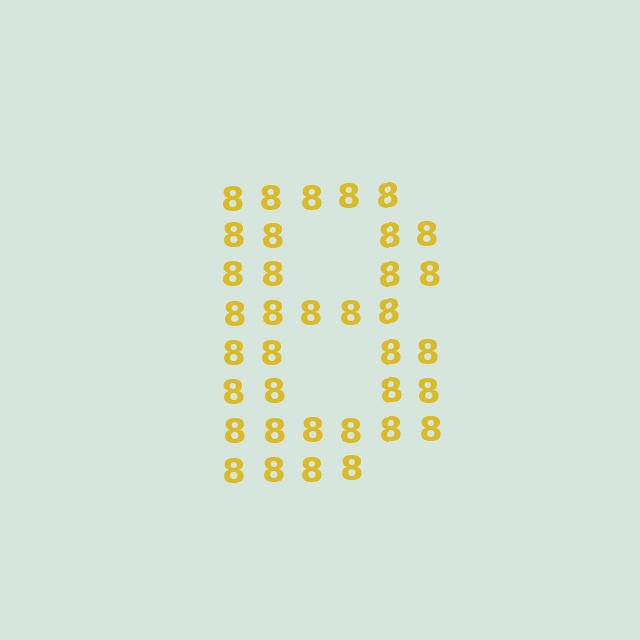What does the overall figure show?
The overall figure shows the letter B.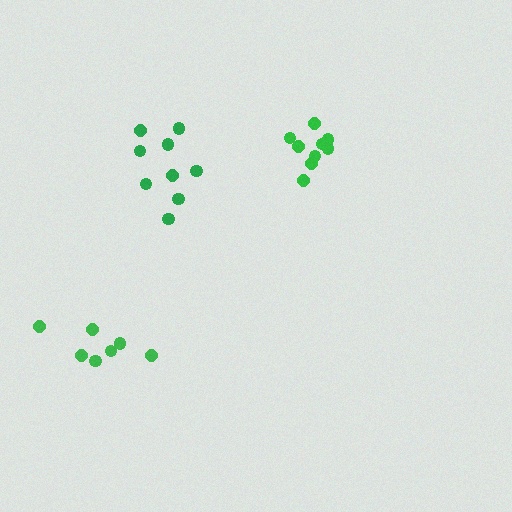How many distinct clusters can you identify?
There are 3 distinct clusters.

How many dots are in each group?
Group 1: 9 dots, Group 2: 9 dots, Group 3: 7 dots (25 total).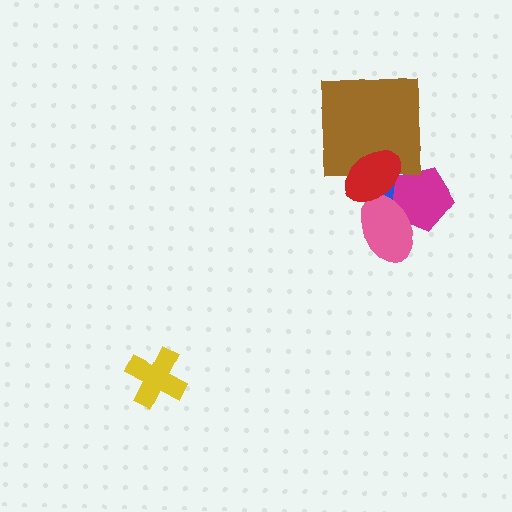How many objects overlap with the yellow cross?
0 objects overlap with the yellow cross.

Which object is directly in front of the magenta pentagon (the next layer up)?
The pink ellipse is directly in front of the magenta pentagon.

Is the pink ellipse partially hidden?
Yes, it is partially covered by another shape.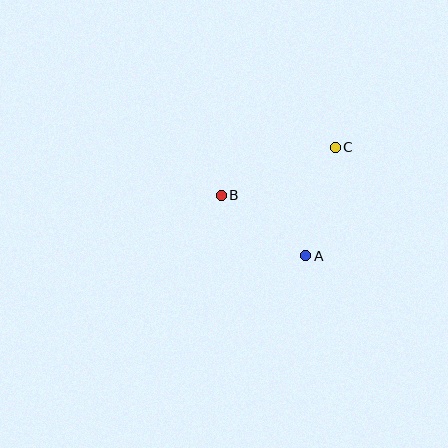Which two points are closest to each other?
Points A and B are closest to each other.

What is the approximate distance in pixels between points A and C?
The distance between A and C is approximately 112 pixels.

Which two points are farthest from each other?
Points B and C are farthest from each other.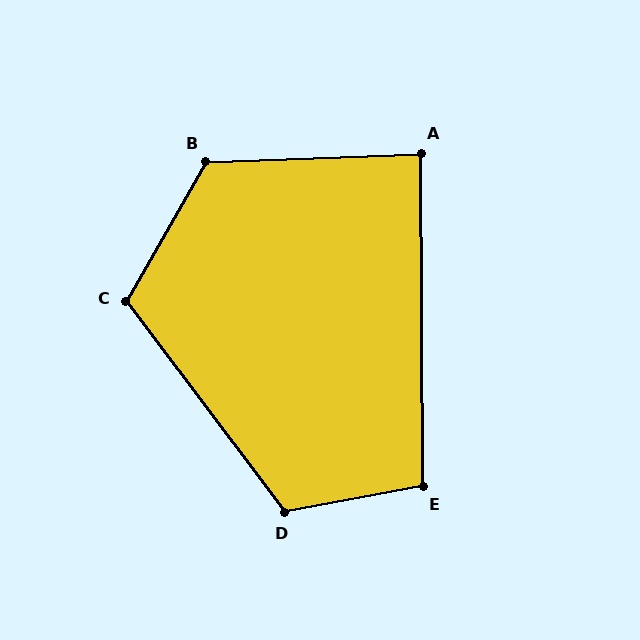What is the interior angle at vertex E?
Approximately 100 degrees (obtuse).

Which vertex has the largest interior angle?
B, at approximately 122 degrees.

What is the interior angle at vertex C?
Approximately 113 degrees (obtuse).